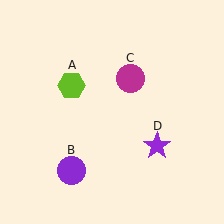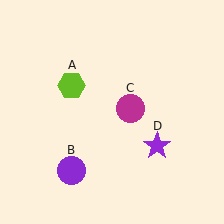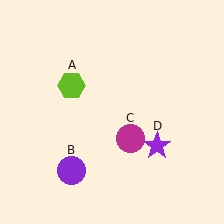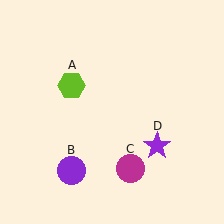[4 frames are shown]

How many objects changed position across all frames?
1 object changed position: magenta circle (object C).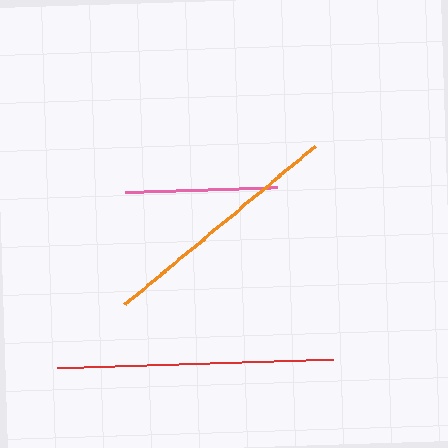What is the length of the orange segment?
The orange segment is approximately 247 pixels long.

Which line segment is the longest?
The red line is the longest at approximately 275 pixels.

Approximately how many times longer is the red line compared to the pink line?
The red line is approximately 1.8 times the length of the pink line.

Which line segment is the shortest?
The pink line is the shortest at approximately 152 pixels.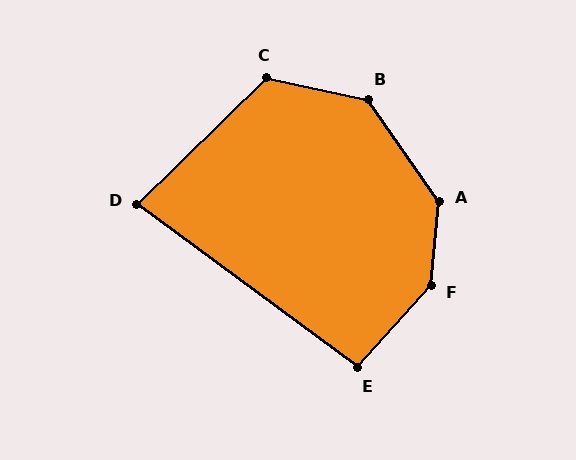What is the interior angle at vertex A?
Approximately 140 degrees (obtuse).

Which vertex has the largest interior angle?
F, at approximately 143 degrees.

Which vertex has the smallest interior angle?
D, at approximately 80 degrees.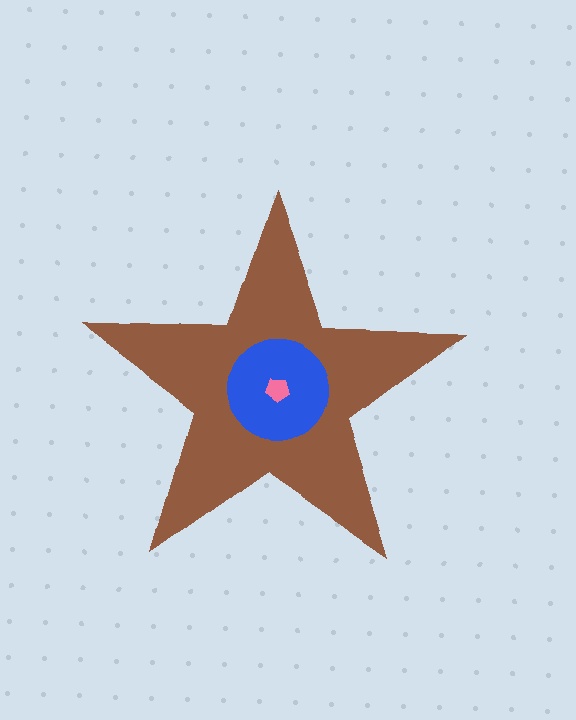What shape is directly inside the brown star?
The blue circle.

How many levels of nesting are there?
3.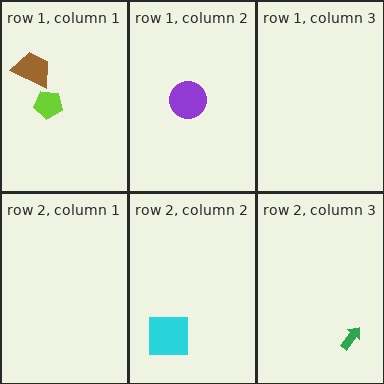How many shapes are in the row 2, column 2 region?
1.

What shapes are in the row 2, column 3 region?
The green arrow.